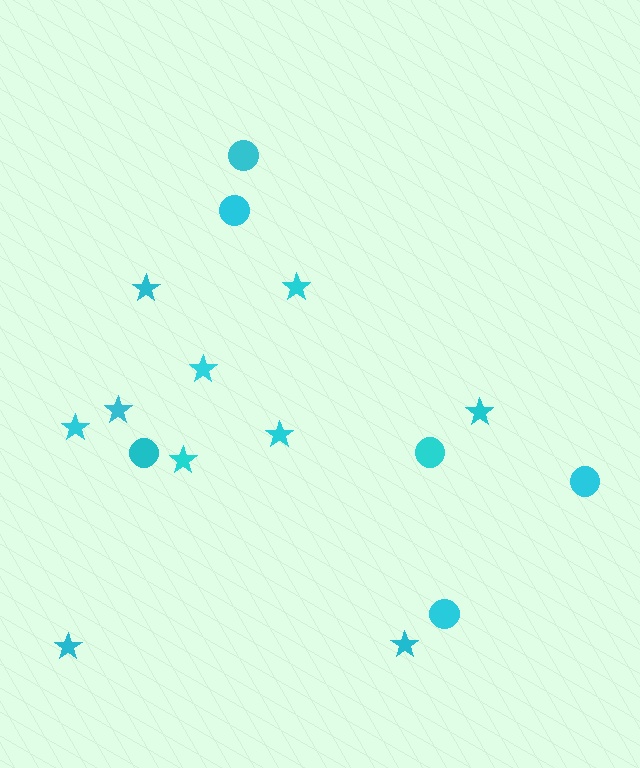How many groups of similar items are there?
There are 2 groups: one group of circles (6) and one group of stars (10).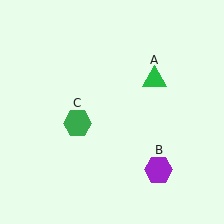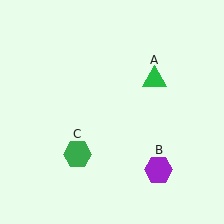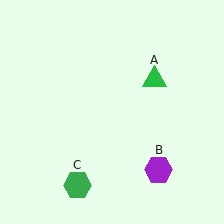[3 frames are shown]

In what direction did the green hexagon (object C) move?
The green hexagon (object C) moved down.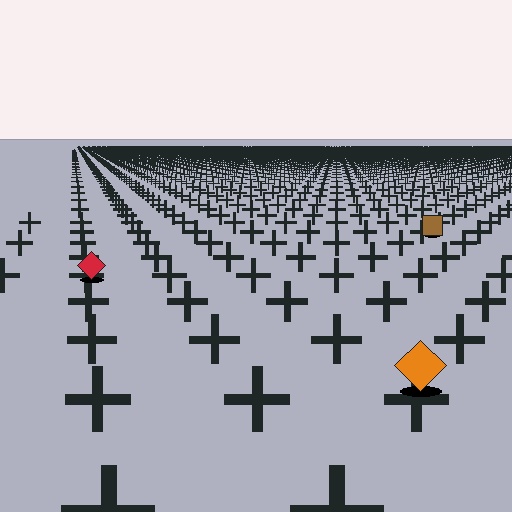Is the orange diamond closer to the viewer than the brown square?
Yes. The orange diamond is closer — you can tell from the texture gradient: the ground texture is coarser near it.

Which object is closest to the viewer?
The orange diamond is closest. The texture marks near it are larger and more spread out.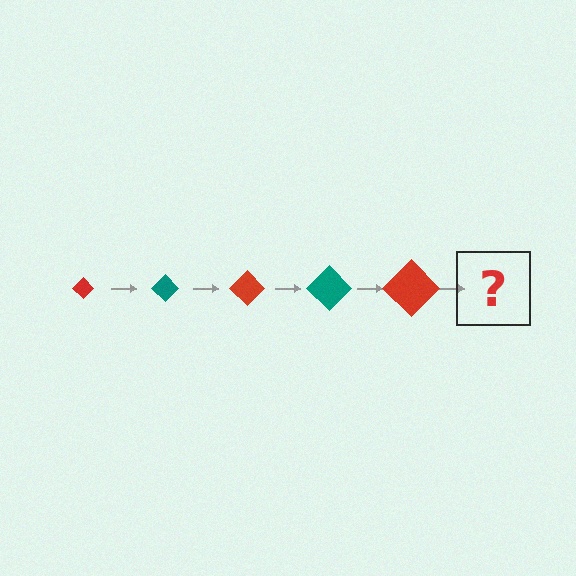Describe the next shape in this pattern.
It should be a teal diamond, larger than the previous one.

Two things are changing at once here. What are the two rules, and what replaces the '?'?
The two rules are that the diamond grows larger each step and the color cycles through red and teal. The '?' should be a teal diamond, larger than the previous one.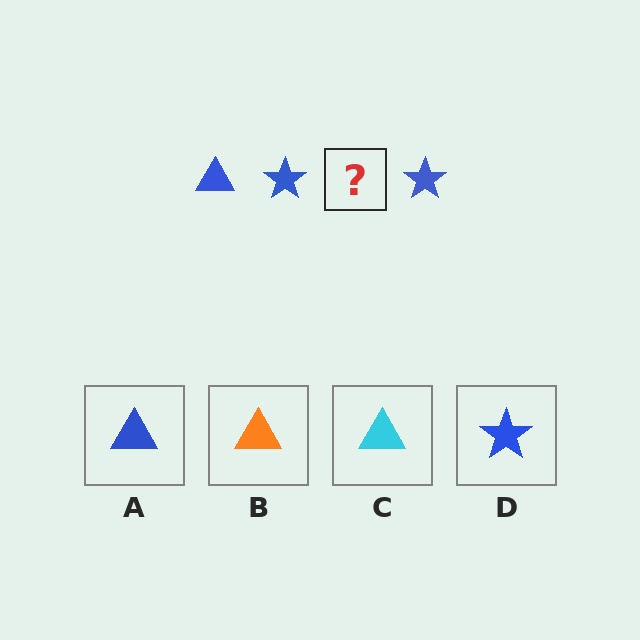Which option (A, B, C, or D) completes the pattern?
A.